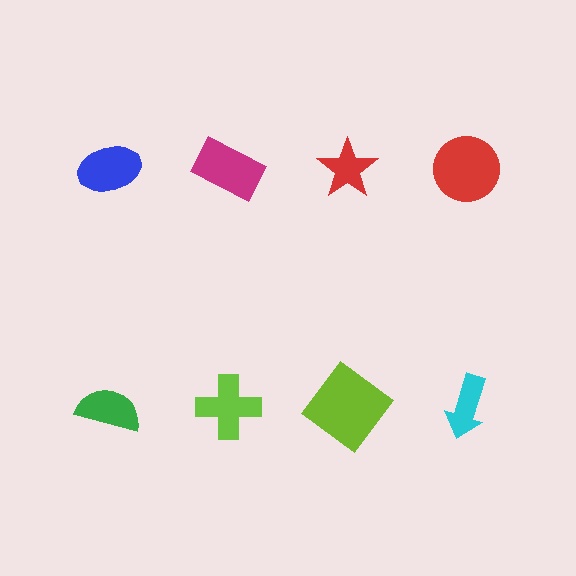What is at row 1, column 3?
A red star.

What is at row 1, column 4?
A red circle.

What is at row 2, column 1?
A green semicircle.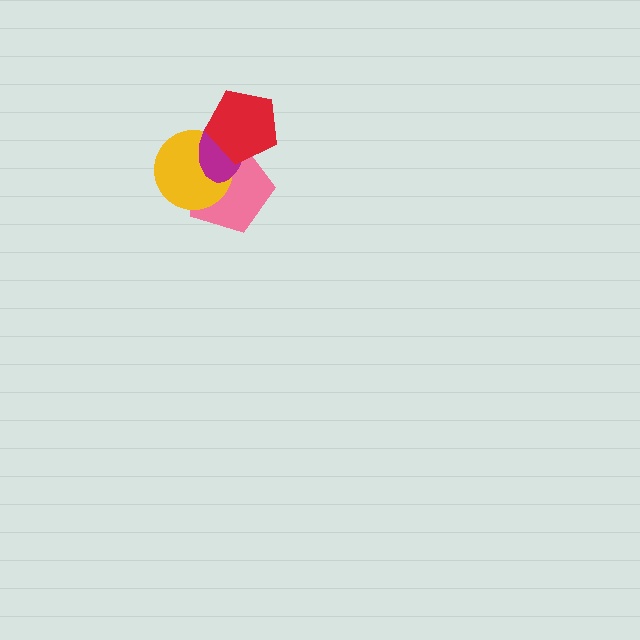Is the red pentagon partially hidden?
No, no other shape covers it.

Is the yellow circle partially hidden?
Yes, it is partially covered by another shape.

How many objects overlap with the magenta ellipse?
3 objects overlap with the magenta ellipse.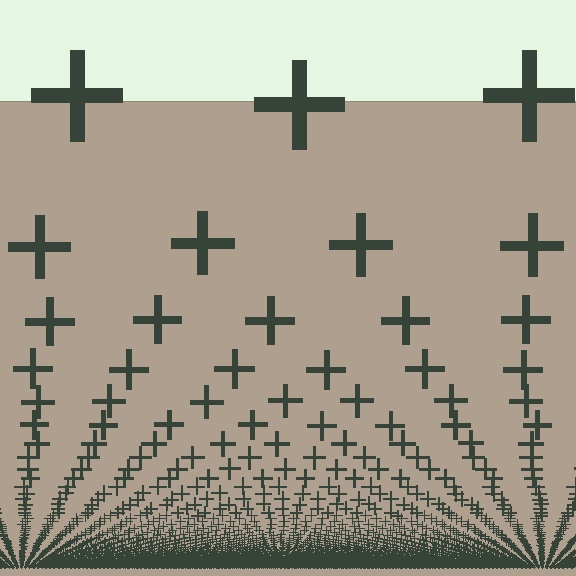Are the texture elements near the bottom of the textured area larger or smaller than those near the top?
Smaller. The gradient is inverted — elements near the bottom are smaller and denser.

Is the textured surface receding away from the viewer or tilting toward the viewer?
The surface appears to tilt toward the viewer. Texture elements get larger and sparser toward the top.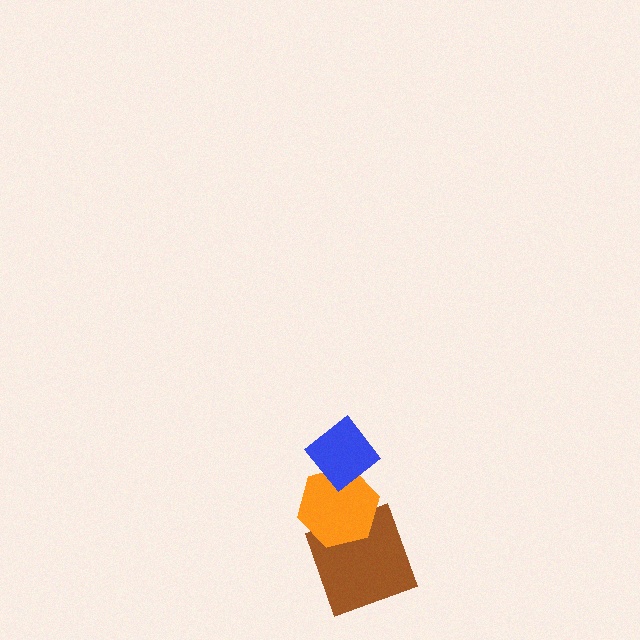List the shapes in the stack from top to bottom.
From top to bottom: the blue diamond, the orange hexagon, the brown square.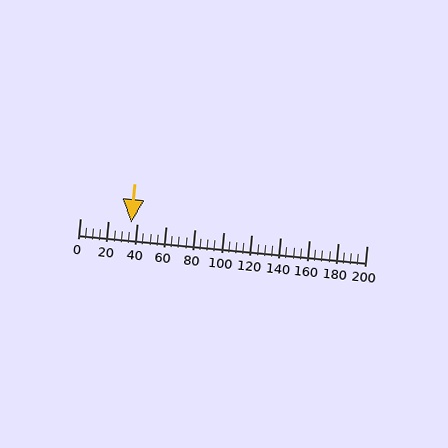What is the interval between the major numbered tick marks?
The major tick marks are spaced 20 units apart.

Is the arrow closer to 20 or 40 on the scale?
The arrow is closer to 40.